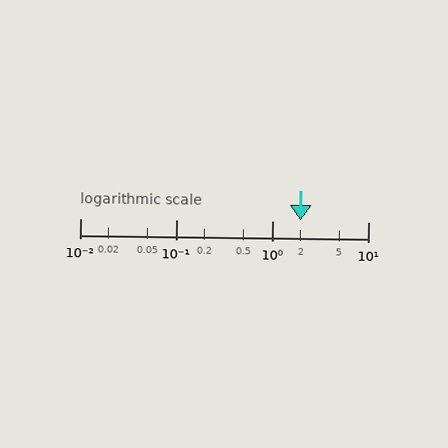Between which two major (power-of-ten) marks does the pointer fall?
The pointer is between 1 and 10.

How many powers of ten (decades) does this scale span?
The scale spans 3 decades, from 0.01 to 10.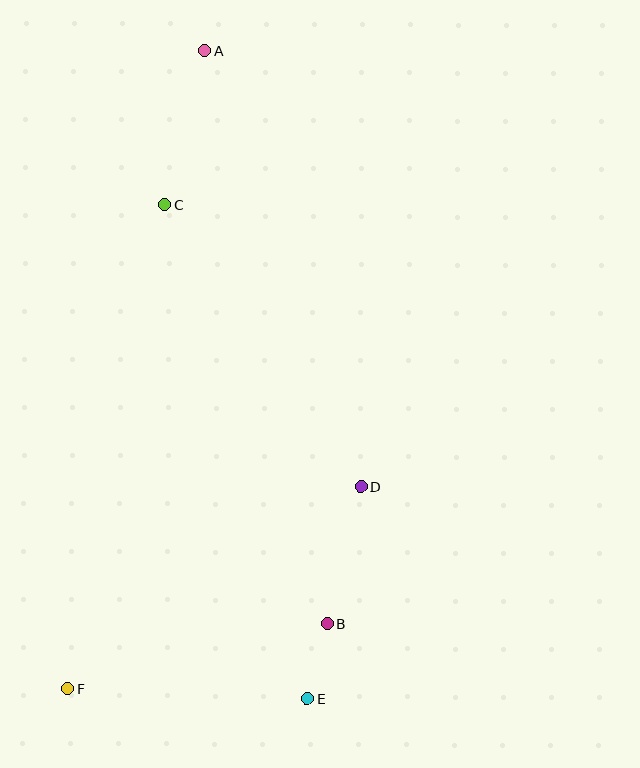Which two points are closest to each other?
Points B and E are closest to each other.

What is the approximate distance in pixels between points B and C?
The distance between B and C is approximately 449 pixels.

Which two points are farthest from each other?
Points A and E are farthest from each other.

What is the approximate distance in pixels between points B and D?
The distance between B and D is approximately 141 pixels.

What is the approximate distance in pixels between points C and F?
The distance between C and F is approximately 493 pixels.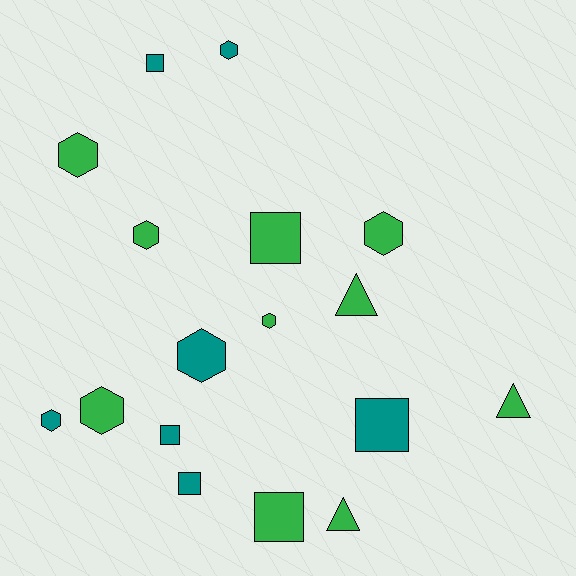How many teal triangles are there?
There are no teal triangles.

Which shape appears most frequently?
Hexagon, with 8 objects.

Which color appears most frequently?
Green, with 10 objects.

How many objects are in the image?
There are 17 objects.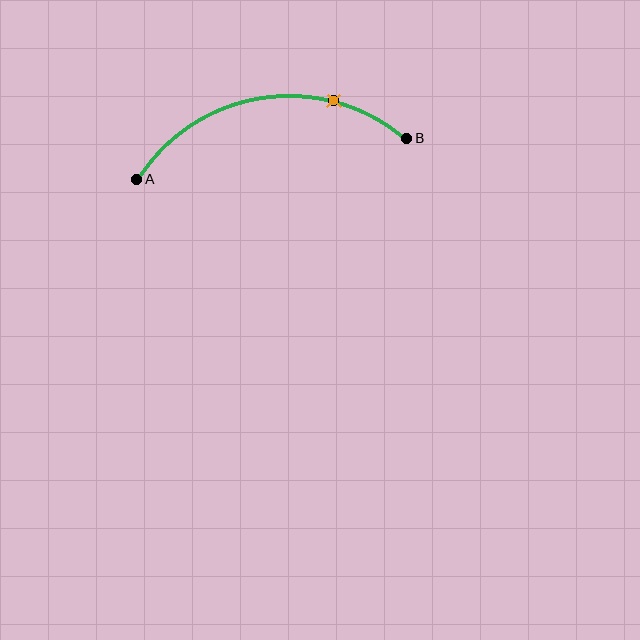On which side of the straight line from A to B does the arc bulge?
The arc bulges above the straight line connecting A and B.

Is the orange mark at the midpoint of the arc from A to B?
No. The orange mark lies on the arc but is closer to endpoint B. The arc midpoint would be at the point on the curve equidistant along the arc from both A and B.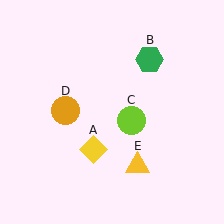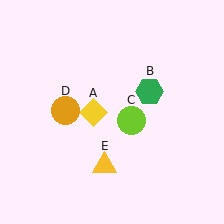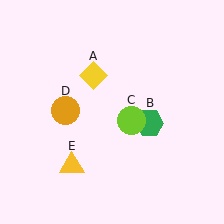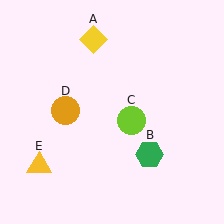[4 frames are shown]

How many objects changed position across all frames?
3 objects changed position: yellow diamond (object A), green hexagon (object B), yellow triangle (object E).